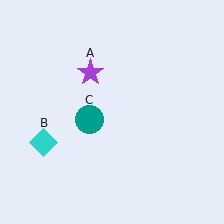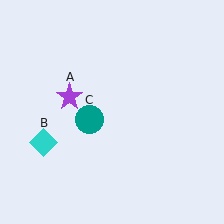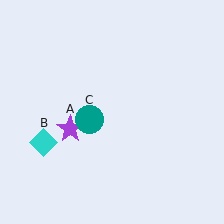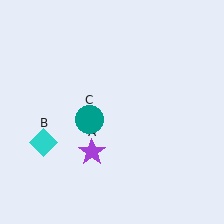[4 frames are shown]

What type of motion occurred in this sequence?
The purple star (object A) rotated counterclockwise around the center of the scene.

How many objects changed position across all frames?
1 object changed position: purple star (object A).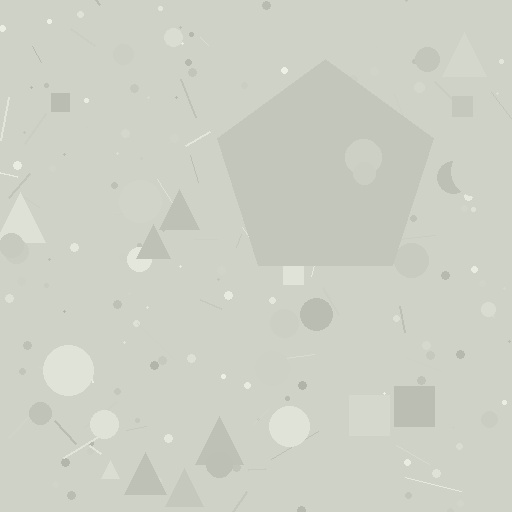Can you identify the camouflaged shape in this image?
The camouflaged shape is a pentagon.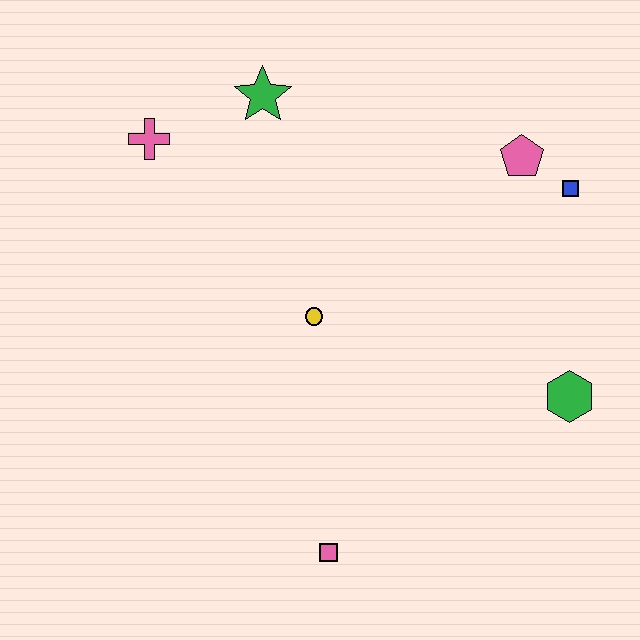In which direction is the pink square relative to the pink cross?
The pink square is below the pink cross.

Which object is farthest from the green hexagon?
The pink cross is farthest from the green hexagon.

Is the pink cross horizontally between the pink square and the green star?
No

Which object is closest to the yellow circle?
The green star is closest to the yellow circle.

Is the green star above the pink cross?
Yes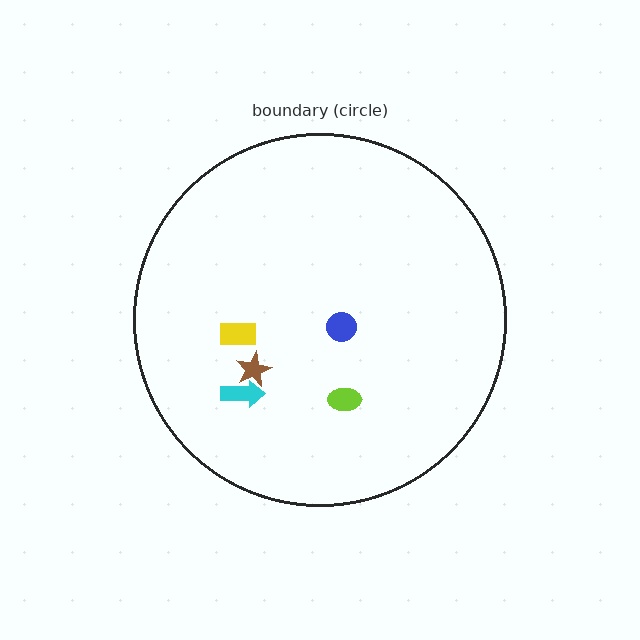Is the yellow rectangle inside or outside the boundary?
Inside.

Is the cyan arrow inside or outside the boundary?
Inside.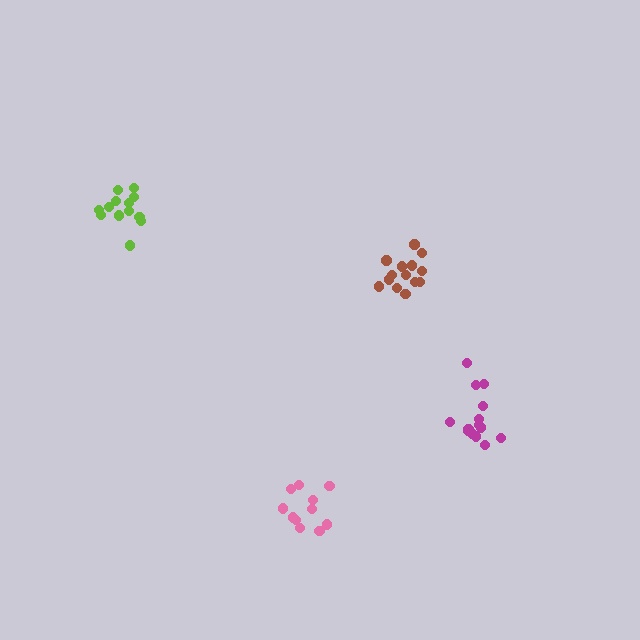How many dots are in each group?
Group 1: 14 dots, Group 2: 14 dots, Group 3: 11 dots, Group 4: 13 dots (52 total).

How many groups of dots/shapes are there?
There are 4 groups.